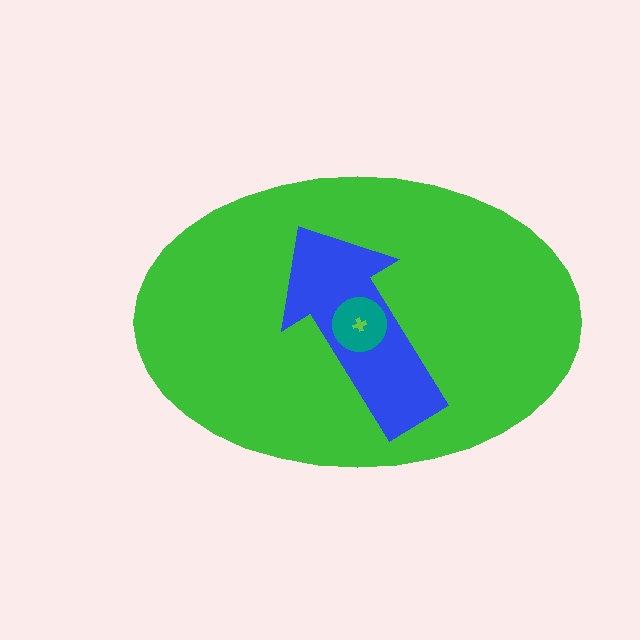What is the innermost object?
The lime cross.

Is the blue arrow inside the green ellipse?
Yes.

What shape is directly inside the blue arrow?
The teal circle.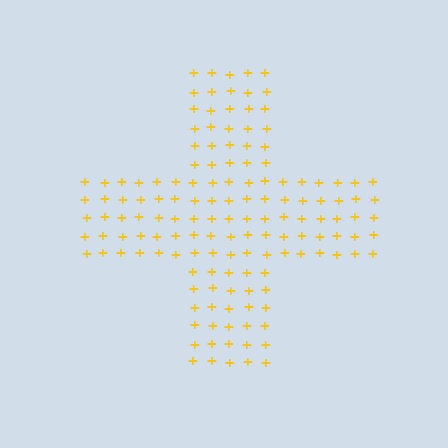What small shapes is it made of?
It is made of small plus signs.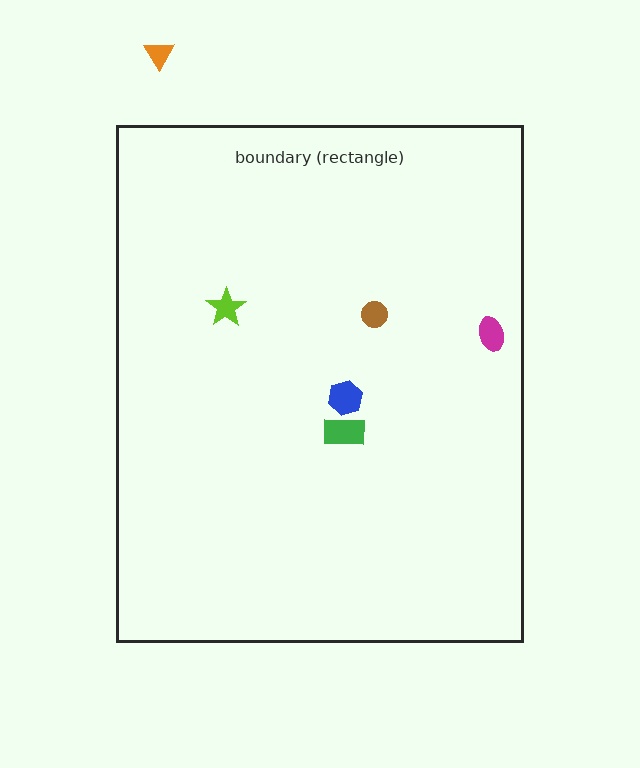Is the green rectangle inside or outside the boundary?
Inside.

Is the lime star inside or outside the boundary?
Inside.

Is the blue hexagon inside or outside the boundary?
Inside.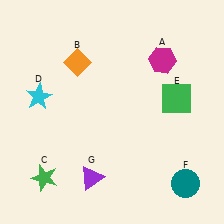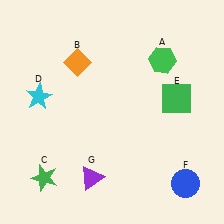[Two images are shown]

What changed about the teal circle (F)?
In Image 1, F is teal. In Image 2, it changed to blue.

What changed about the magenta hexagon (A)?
In Image 1, A is magenta. In Image 2, it changed to green.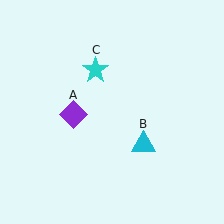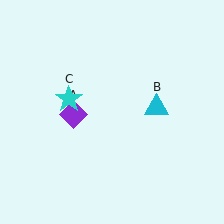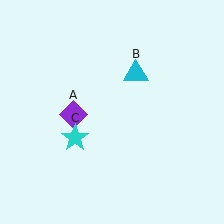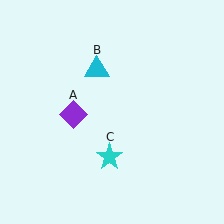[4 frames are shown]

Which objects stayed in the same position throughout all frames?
Purple diamond (object A) remained stationary.